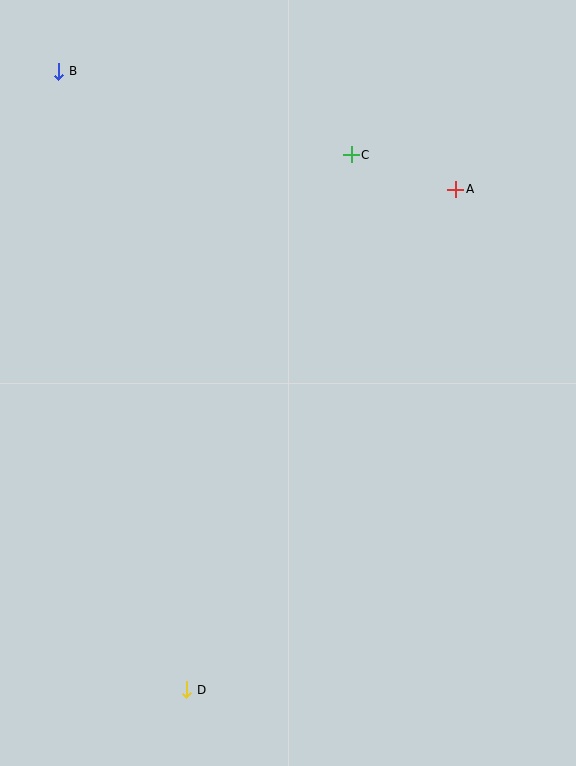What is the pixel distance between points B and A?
The distance between B and A is 414 pixels.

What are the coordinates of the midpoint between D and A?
The midpoint between D and A is at (321, 440).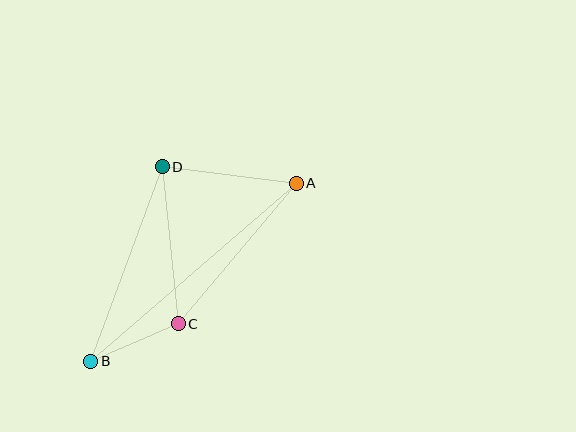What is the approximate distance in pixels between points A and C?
The distance between A and C is approximately 183 pixels.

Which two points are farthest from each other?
Points A and B are farthest from each other.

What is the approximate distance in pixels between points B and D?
The distance between B and D is approximately 207 pixels.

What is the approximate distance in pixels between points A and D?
The distance between A and D is approximately 135 pixels.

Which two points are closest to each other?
Points B and C are closest to each other.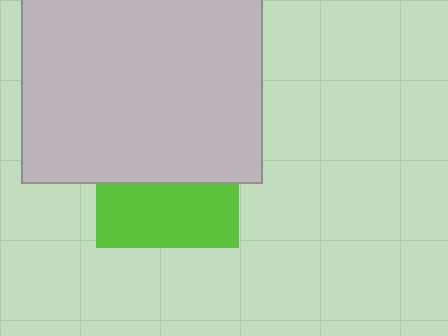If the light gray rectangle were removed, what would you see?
You would see the complete lime square.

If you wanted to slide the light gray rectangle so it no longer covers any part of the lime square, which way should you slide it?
Slide it up — that is the most direct way to separate the two shapes.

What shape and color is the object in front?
The object in front is a light gray rectangle.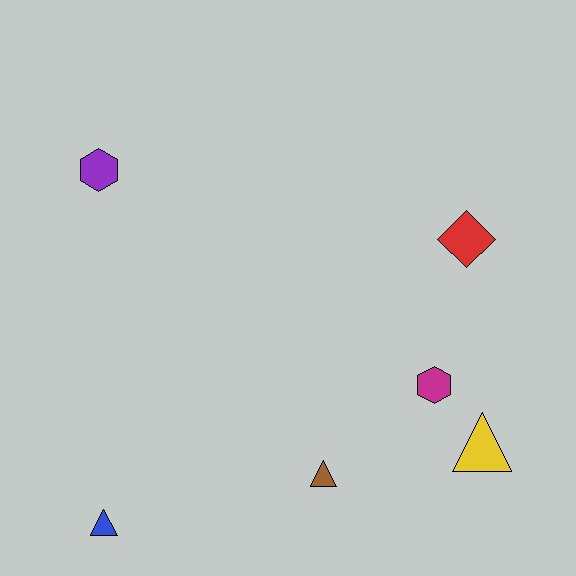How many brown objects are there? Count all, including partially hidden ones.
There is 1 brown object.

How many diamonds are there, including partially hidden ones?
There is 1 diamond.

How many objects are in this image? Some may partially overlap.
There are 6 objects.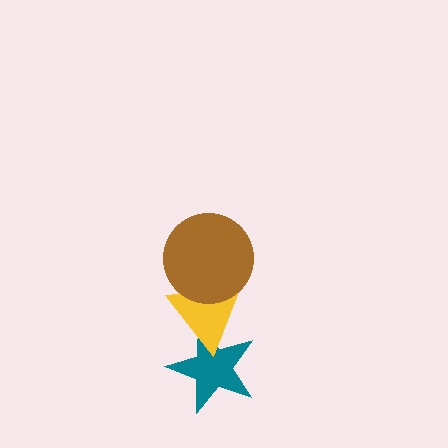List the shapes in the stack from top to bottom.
From top to bottom: the brown circle, the yellow triangle, the teal star.